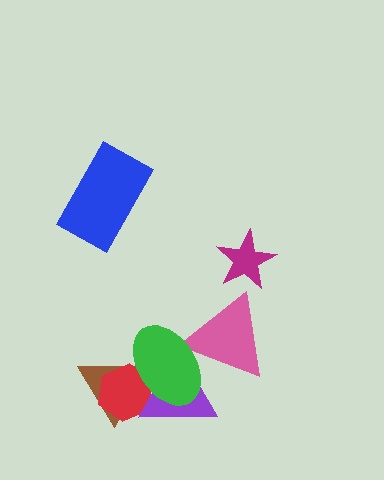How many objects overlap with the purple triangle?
4 objects overlap with the purple triangle.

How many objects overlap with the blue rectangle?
0 objects overlap with the blue rectangle.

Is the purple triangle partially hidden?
Yes, it is partially covered by another shape.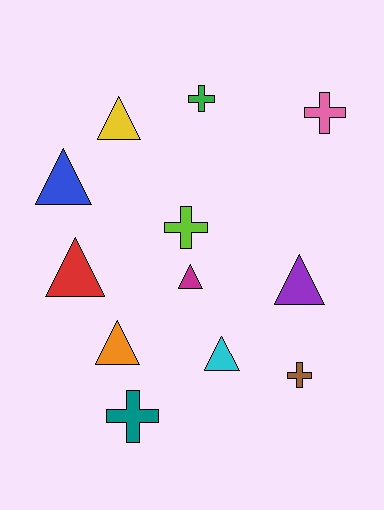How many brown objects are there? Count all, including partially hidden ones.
There is 1 brown object.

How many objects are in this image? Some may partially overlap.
There are 12 objects.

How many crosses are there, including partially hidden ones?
There are 5 crosses.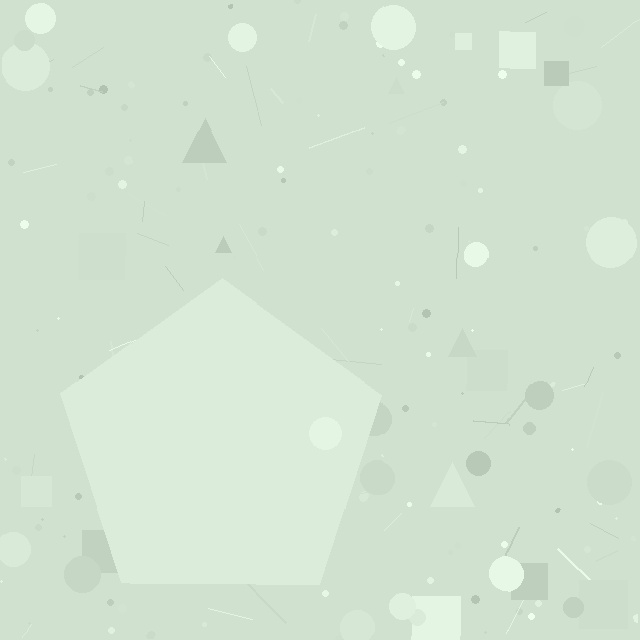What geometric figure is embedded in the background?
A pentagon is embedded in the background.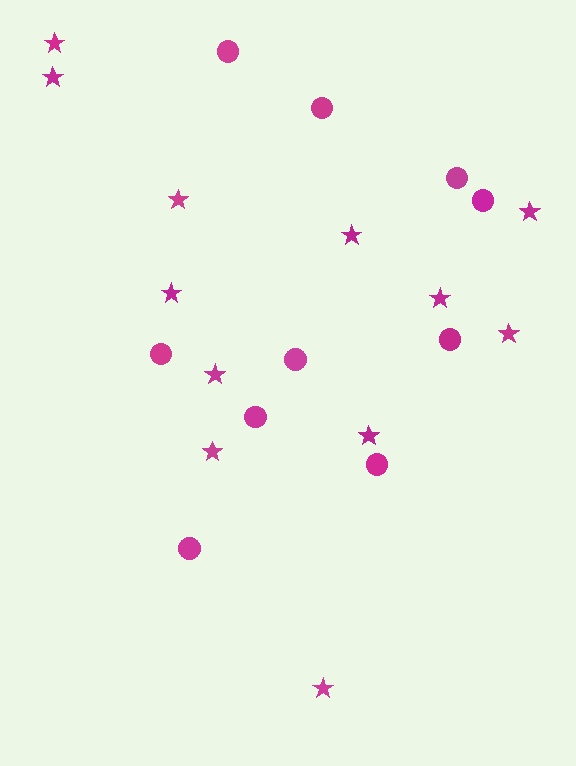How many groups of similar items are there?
There are 2 groups: one group of stars (12) and one group of circles (10).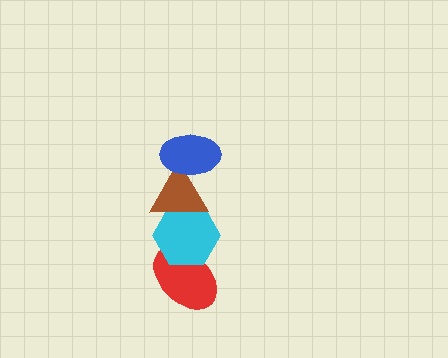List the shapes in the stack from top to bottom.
From top to bottom: the blue ellipse, the brown triangle, the cyan hexagon, the red ellipse.